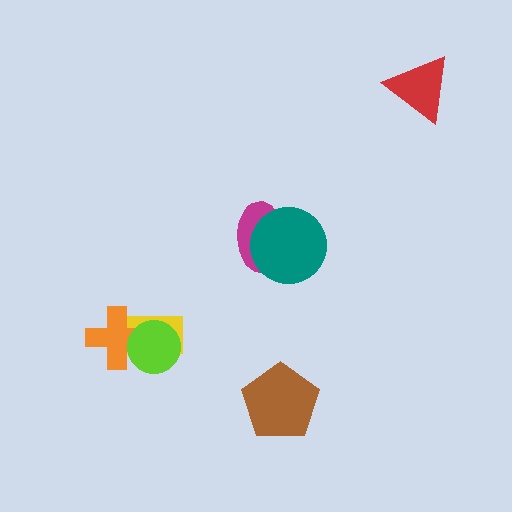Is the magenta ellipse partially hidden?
Yes, it is partially covered by another shape.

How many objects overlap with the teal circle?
1 object overlaps with the teal circle.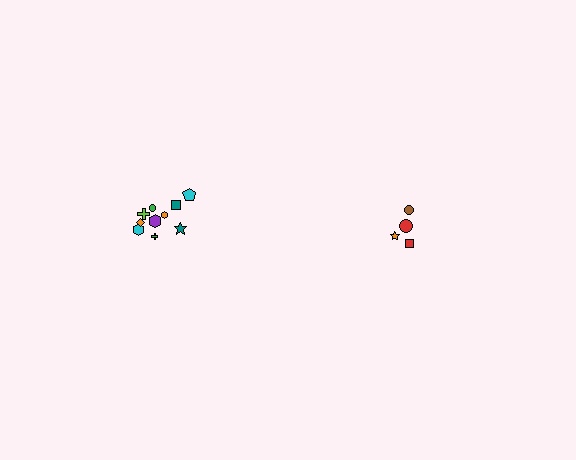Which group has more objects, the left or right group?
The left group.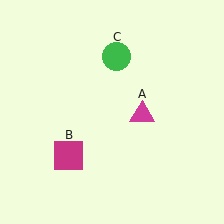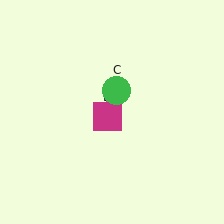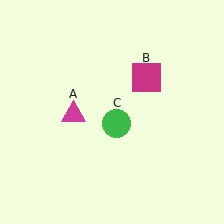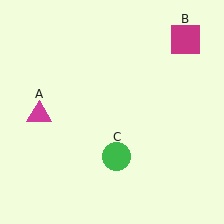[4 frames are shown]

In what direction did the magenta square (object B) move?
The magenta square (object B) moved up and to the right.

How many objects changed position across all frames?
3 objects changed position: magenta triangle (object A), magenta square (object B), green circle (object C).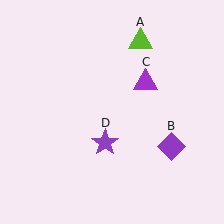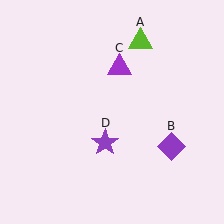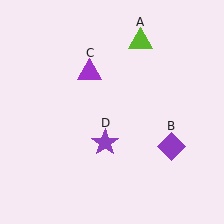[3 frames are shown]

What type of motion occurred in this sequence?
The purple triangle (object C) rotated counterclockwise around the center of the scene.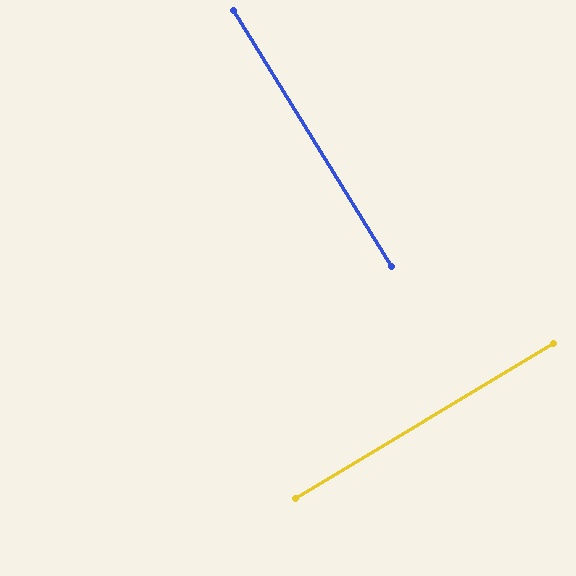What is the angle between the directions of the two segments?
Approximately 89 degrees.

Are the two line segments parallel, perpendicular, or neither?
Perpendicular — they meet at approximately 89°.